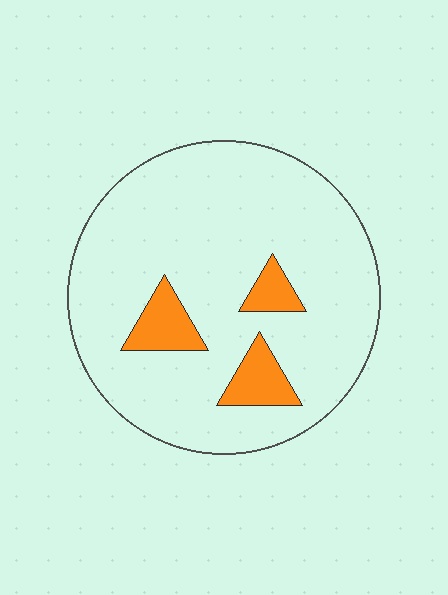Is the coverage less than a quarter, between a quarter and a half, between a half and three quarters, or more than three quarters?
Less than a quarter.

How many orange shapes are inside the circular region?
3.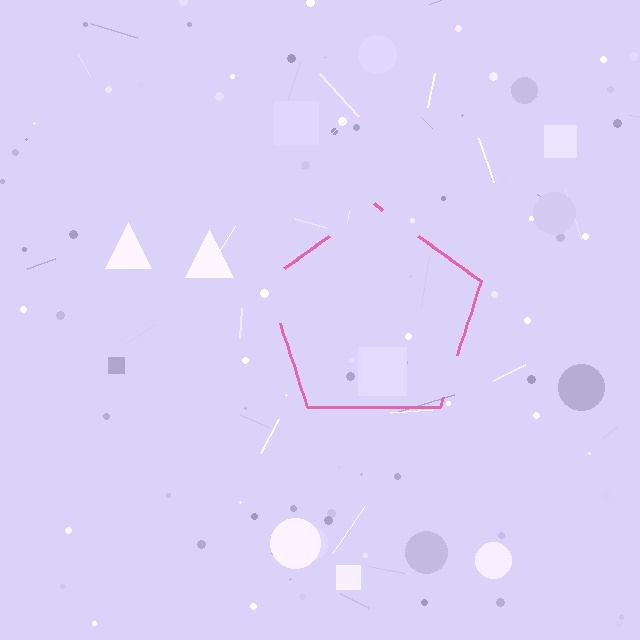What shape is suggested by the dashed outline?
The dashed outline suggests a pentagon.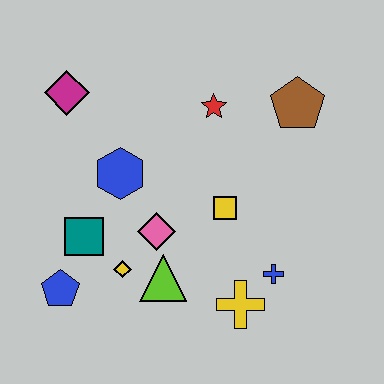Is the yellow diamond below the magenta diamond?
Yes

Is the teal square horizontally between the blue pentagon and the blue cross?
Yes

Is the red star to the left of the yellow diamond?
No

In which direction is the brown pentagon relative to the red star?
The brown pentagon is to the right of the red star.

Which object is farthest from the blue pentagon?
The brown pentagon is farthest from the blue pentagon.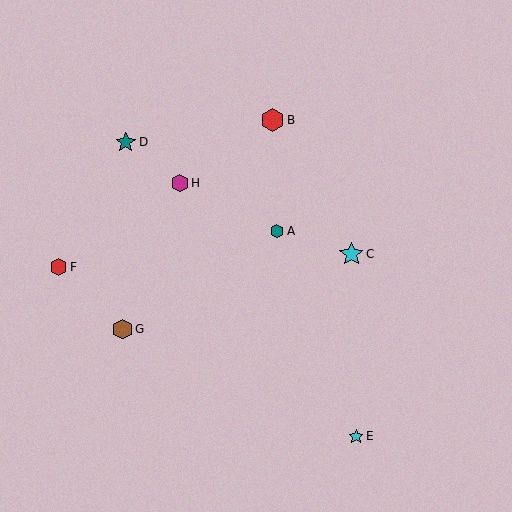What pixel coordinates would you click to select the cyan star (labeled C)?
Click at (351, 254) to select the cyan star C.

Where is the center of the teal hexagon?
The center of the teal hexagon is at (277, 231).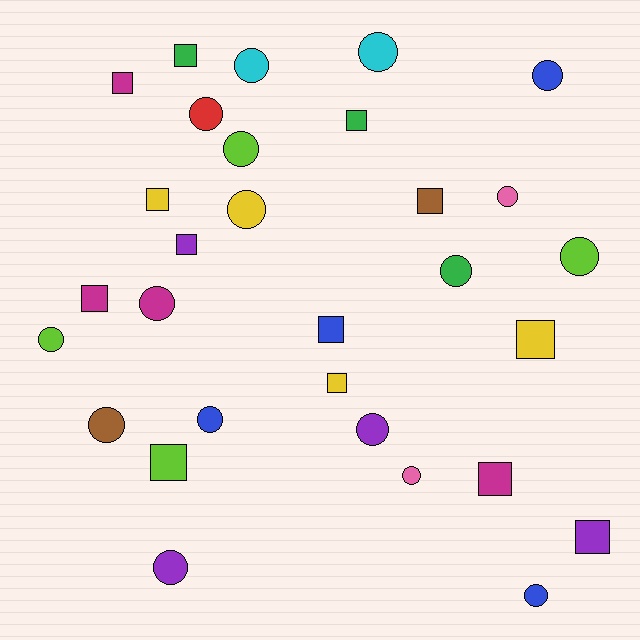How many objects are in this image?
There are 30 objects.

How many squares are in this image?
There are 13 squares.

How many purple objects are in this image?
There are 4 purple objects.